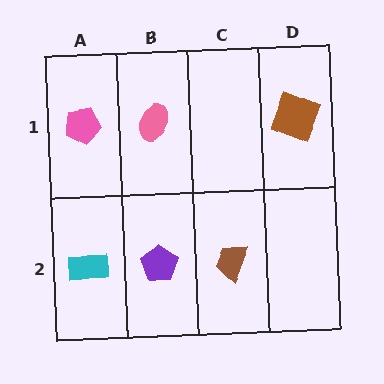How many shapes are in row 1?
3 shapes.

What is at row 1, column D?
A brown square.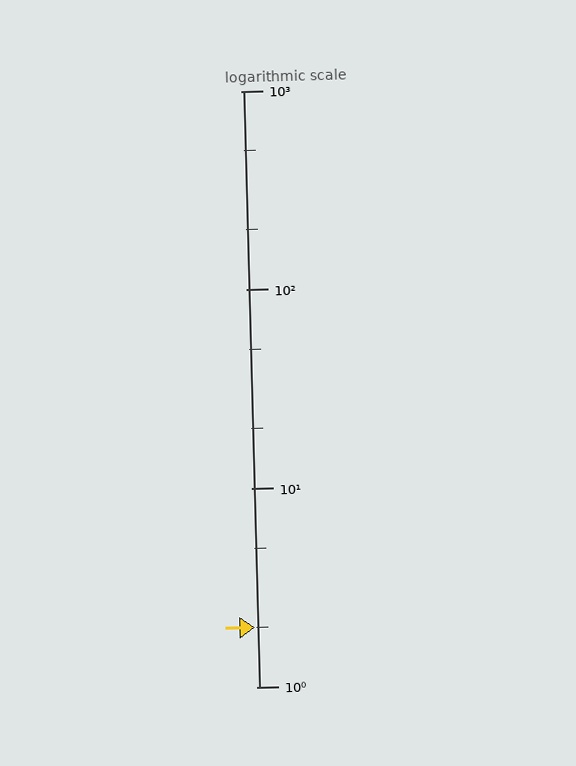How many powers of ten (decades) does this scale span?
The scale spans 3 decades, from 1 to 1000.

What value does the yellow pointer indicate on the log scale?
The pointer indicates approximately 2.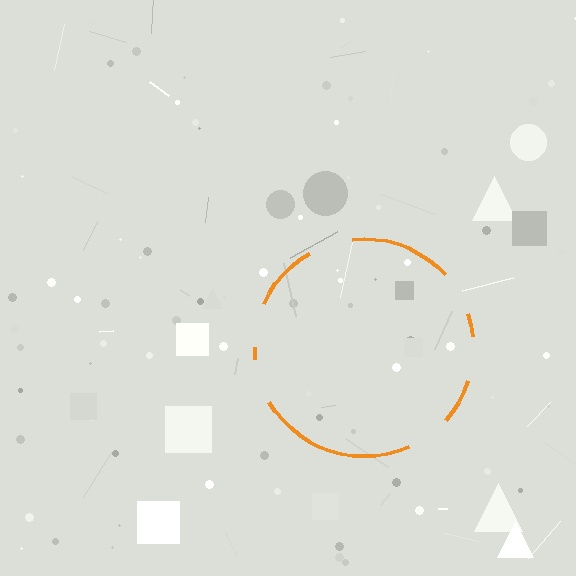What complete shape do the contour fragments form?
The contour fragments form a circle.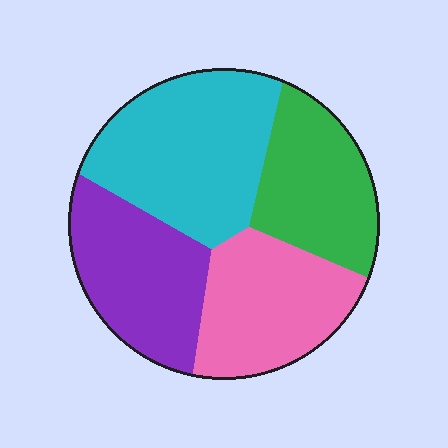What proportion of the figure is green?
Green covers 21% of the figure.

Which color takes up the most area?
Cyan, at roughly 30%.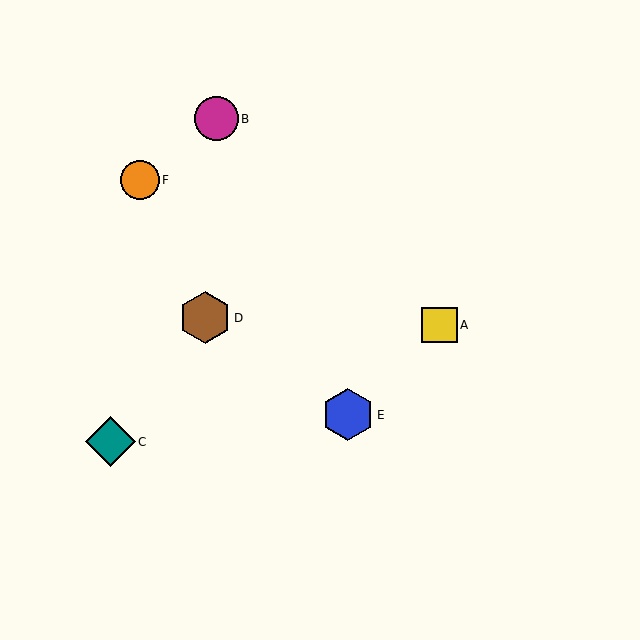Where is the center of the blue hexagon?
The center of the blue hexagon is at (348, 415).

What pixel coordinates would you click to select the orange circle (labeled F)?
Click at (140, 180) to select the orange circle F.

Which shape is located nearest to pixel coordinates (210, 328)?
The brown hexagon (labeled D) at (205, 318) is nearest to that location.